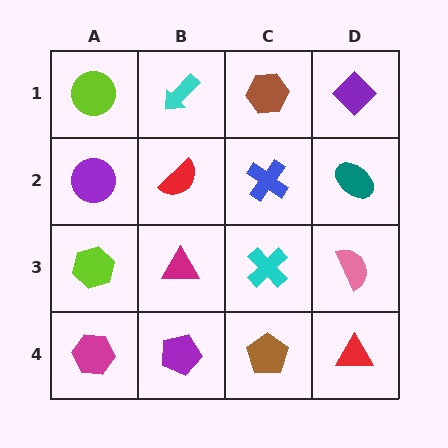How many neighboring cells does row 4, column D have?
2.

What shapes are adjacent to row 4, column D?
A pink semicircle (row 3, column D), a brown pentagon (row 4, column C).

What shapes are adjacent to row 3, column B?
A red semicircle (row 2, column B), a purple pentagon (row 4, column B), a lime hexagon (row 3, column A), a cyan cross (row 3, column C).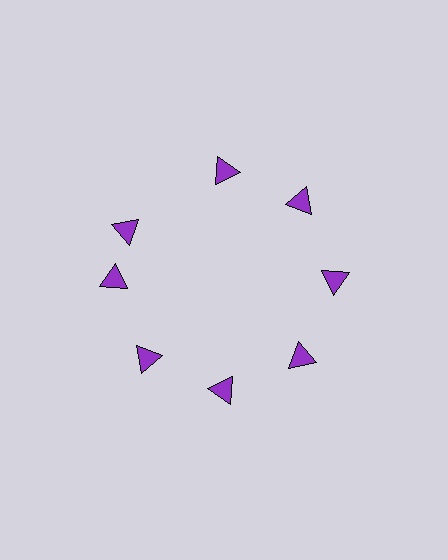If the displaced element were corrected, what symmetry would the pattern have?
It would have 8-fold rotational symmetry — the pattern would map onto itself every 45 degrees.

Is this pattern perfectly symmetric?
No. The 8 purple triangles are arranged in a ring, but one element near the 10 o'clock position is rotated out of alignment along the ring, breaking the 8-fold rotational symmetry.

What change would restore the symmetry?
The symmetry would be restored by rotating it back into even spacing with its neighbors so that all 8 triangles sit at equal angles and equal distance from the center.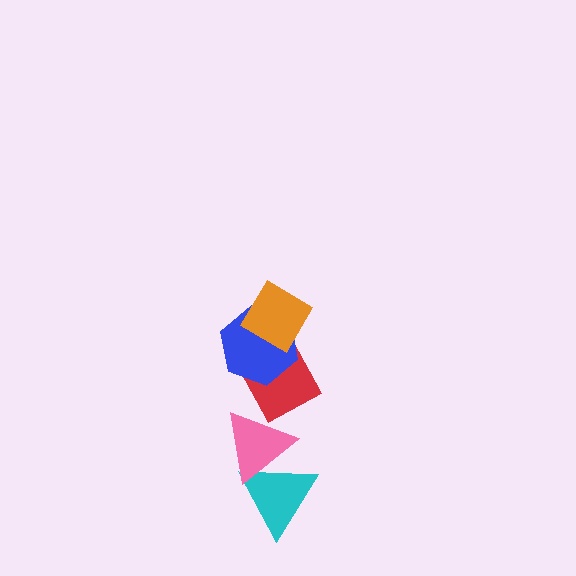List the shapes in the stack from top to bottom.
From top to bottom: the orange diamond, the blue hexagon, the red diamond, the pink triangle, the cyan triangle.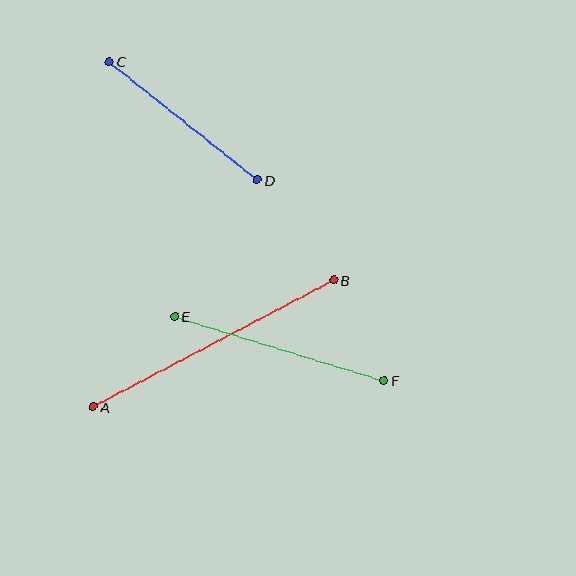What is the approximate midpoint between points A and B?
The midpoint is at approximately (213, 344) pixels.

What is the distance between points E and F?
The distance is approximately 219 pixels.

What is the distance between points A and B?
The distance is approximately 272 pixels.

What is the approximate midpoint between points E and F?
The midpoint is at approximately (279, 348) pixels.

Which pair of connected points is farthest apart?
Points A and B are farthest apart.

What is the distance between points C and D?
The distance is approximately 189 pixels.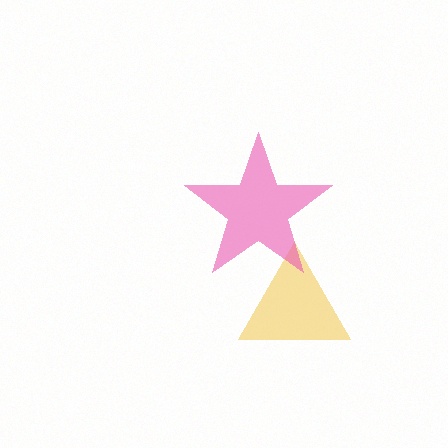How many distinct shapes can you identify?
There are 2 distinct shapes: a yellow triangle, a pink star.